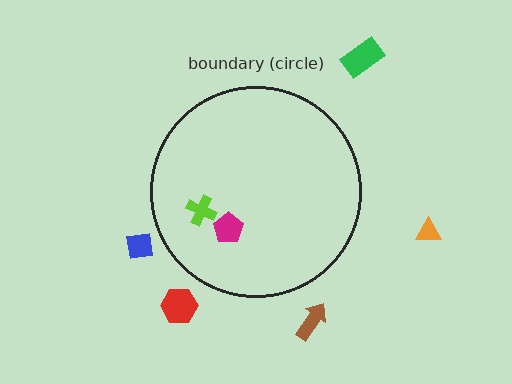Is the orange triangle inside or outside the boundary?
Outside.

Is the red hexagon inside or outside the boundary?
Outside.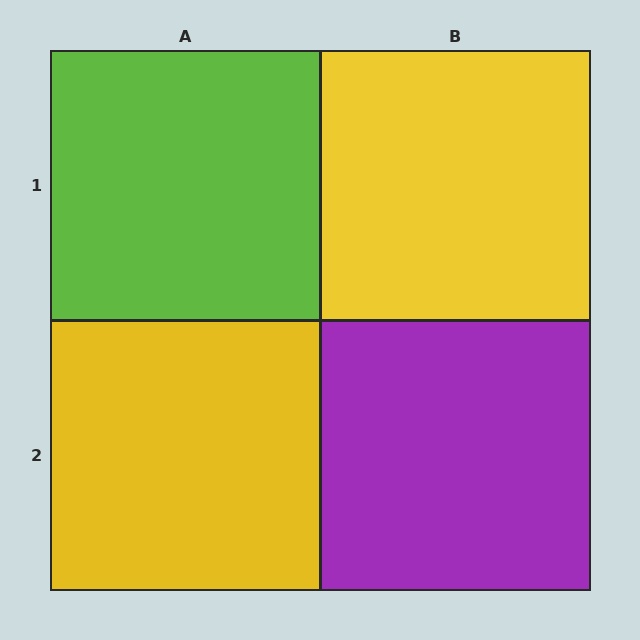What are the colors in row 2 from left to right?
Yellow, purple.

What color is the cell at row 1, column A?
Lime.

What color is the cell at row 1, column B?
Yellow.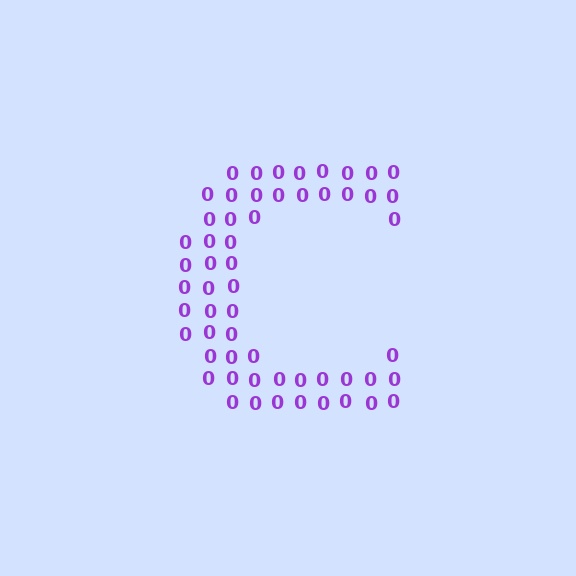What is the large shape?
The large shape is the letter C.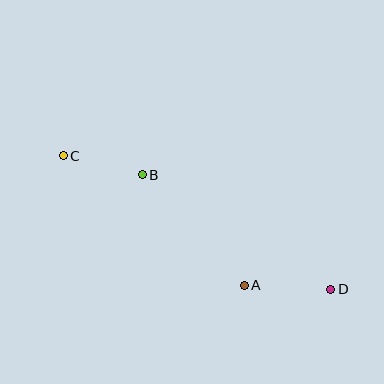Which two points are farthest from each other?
Points C and D are farthest from each other.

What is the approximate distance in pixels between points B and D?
The distance between B and D is approximately 220 pixels.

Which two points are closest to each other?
Points B and C are closest to each other.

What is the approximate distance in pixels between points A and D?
The distance between A and D is approximately 87 pixels.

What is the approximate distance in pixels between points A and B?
The distance between A and B is approximately 150 pixels.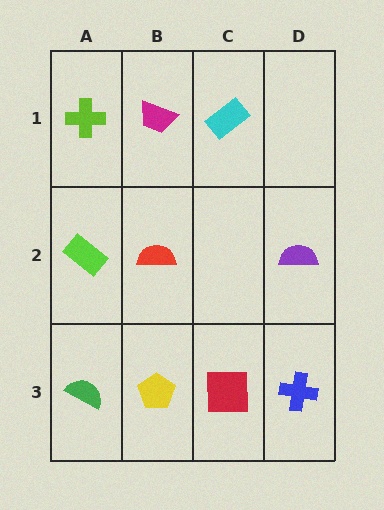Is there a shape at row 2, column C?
No, that cell is empty.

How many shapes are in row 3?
4 shapes.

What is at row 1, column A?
A lime cross.